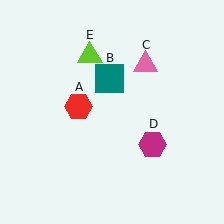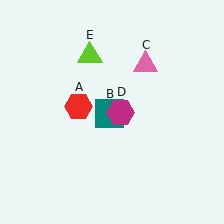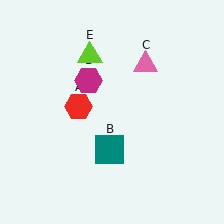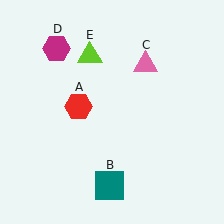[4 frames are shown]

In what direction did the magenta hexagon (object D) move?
The magenta hexagon (object D) moved up and to the left.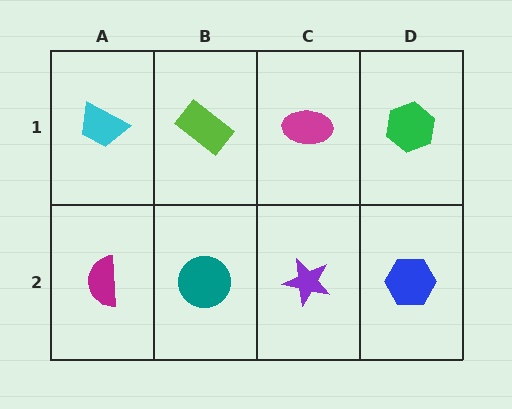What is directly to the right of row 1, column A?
A lime rectangle.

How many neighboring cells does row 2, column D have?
2.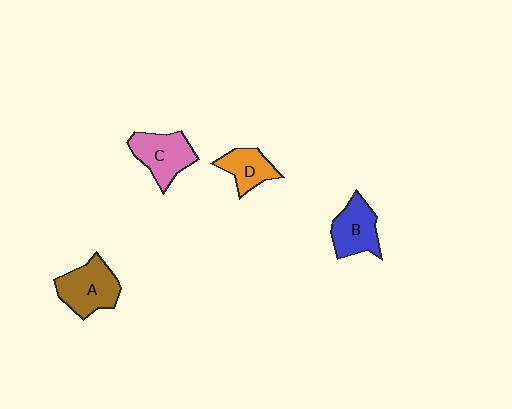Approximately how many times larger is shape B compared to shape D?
Approximately 1.3 times.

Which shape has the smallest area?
Shape D (orange).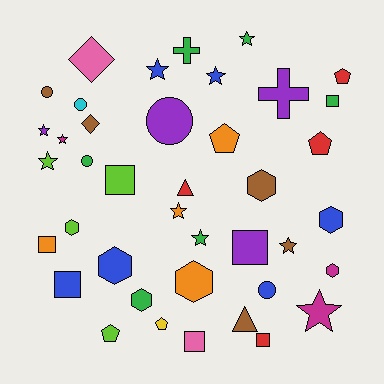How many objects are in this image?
There are 40 objects.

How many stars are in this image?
There are 10 stars.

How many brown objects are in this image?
There are 5 brown objects.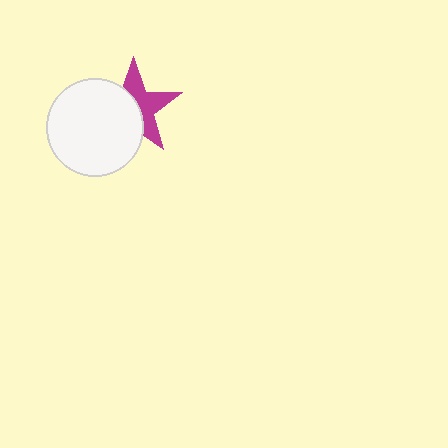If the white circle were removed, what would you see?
You would see the complete magenta star.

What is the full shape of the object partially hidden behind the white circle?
The partially hidden object is a magenta star.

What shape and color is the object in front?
The object in front is a white circle.